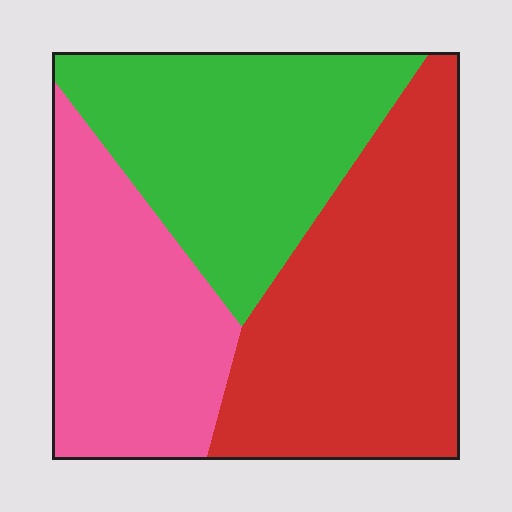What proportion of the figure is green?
Green covers about 35% of the figure.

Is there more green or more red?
Red.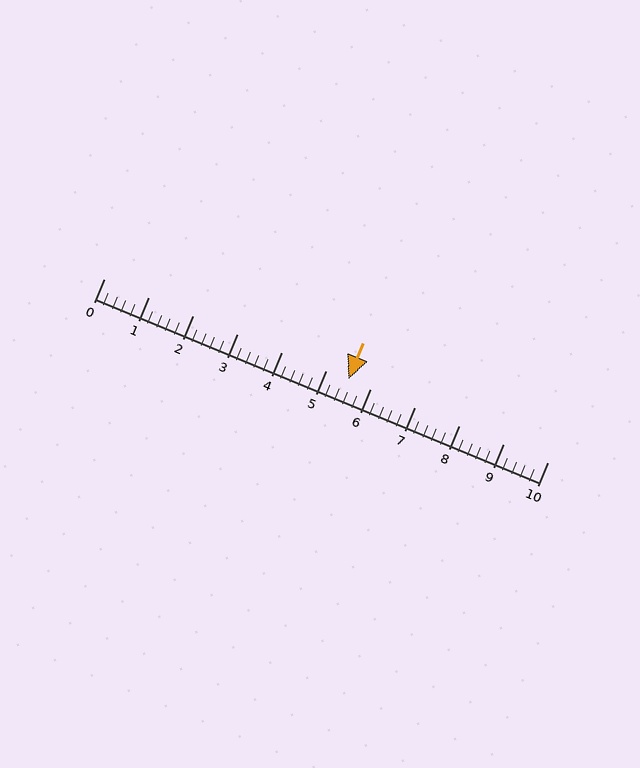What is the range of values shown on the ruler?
The ruler shows values from 0 to 10.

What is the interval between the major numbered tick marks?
The major tick marks are spaced 1 units apart.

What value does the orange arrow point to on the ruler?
The orange arrow points to approximately 5.5.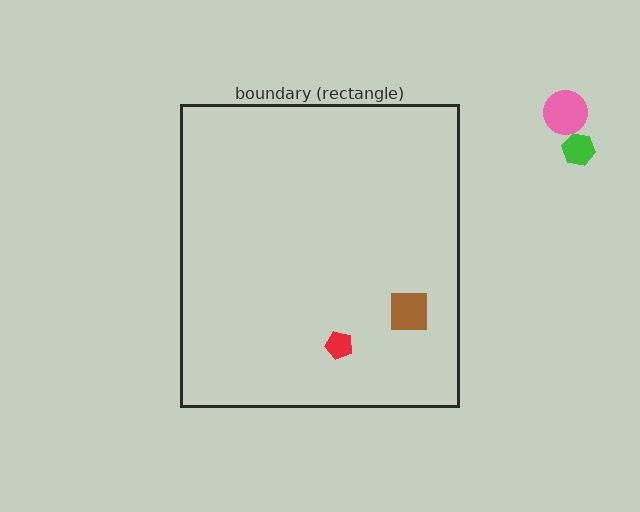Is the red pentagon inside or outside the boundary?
Inside.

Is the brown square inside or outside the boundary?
Inside.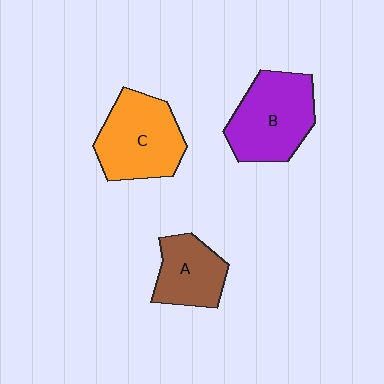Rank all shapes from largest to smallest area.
From largest to smallest: B (purple), C (orange), A (brown).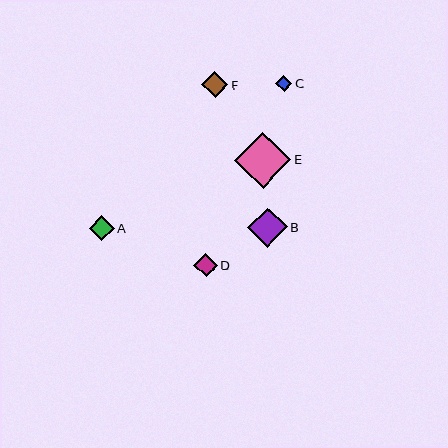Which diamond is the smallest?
Diamond C is the smallest with a size of approximately 16 pixels.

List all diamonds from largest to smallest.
From largest to smallest: E, B, F, A, D, C.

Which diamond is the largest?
Diamond E is the largest with a size of approximately 56 pixels.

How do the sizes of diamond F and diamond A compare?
Diamond F and diamond A are approximately the same size.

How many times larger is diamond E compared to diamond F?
Diamond E is approximately 2.1 times the size of diamond F.